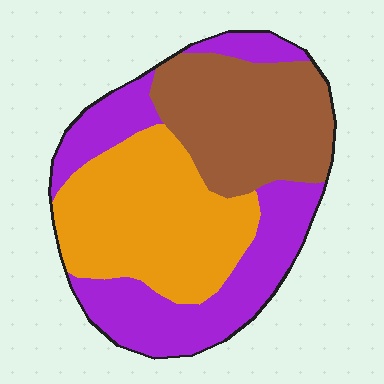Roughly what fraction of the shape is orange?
Orange covers 35% of the shape.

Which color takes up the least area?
Brown, at roughly 30%.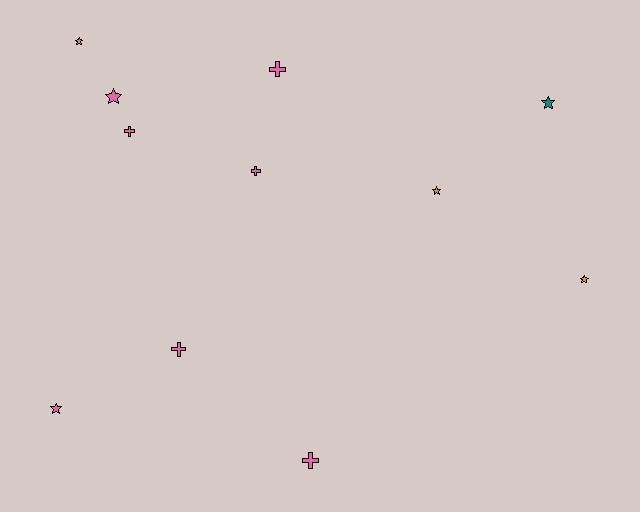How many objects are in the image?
There are 11 objects.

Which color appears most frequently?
Pink, with 7 objects.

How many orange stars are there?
There are 3 orange stars.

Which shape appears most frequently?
Star, with 6 objects.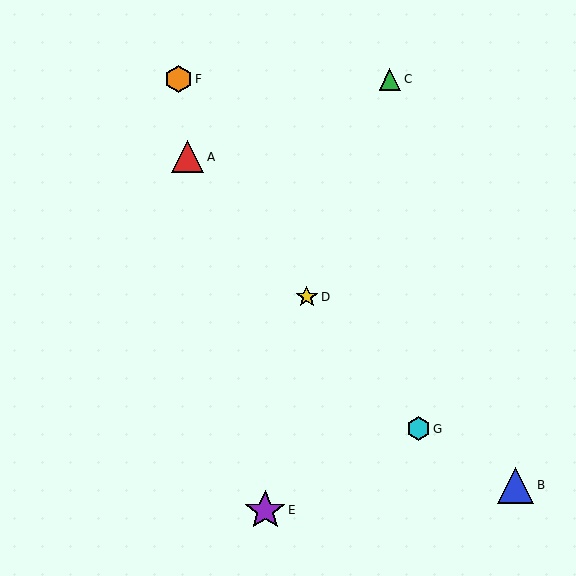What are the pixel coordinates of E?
Object E is at (265, 510).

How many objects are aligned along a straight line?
3 objects (A, D, G) are aligned along a straight line.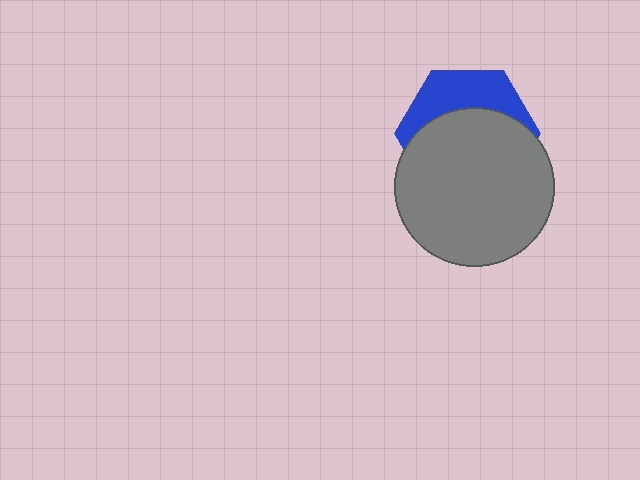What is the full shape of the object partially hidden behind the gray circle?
The partially hidden object is a blue hexagon.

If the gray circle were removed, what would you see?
You would see the complete blue hexagon.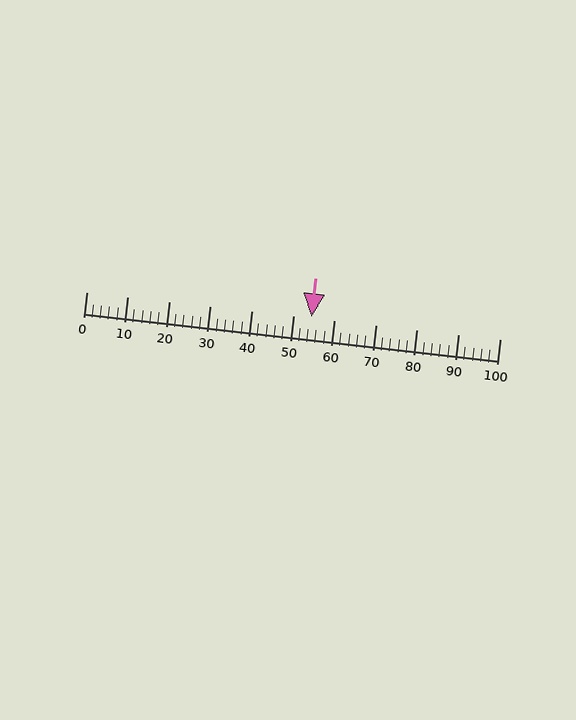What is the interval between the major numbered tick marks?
The major tick marks are spaced 10 units apart.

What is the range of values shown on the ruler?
The ruler shows values from 0 to 100.